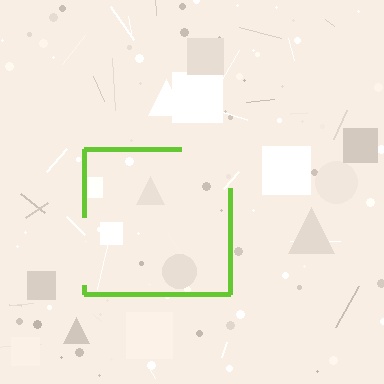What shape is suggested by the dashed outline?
The dashed outline suggests a square.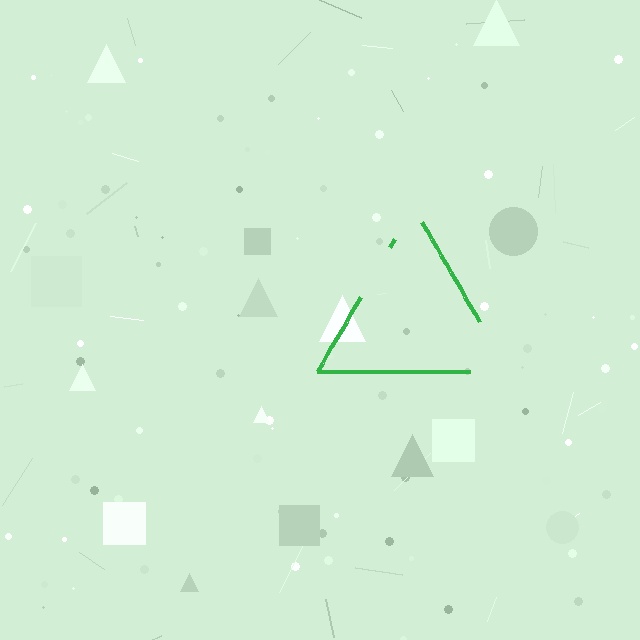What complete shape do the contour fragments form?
The contour fragments form a triangle.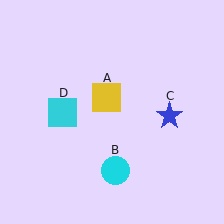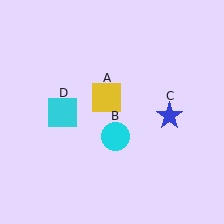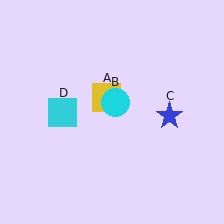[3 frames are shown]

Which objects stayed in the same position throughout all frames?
Yellow square (object A) and blue star (object C) and cyan square (object D) remained stationary.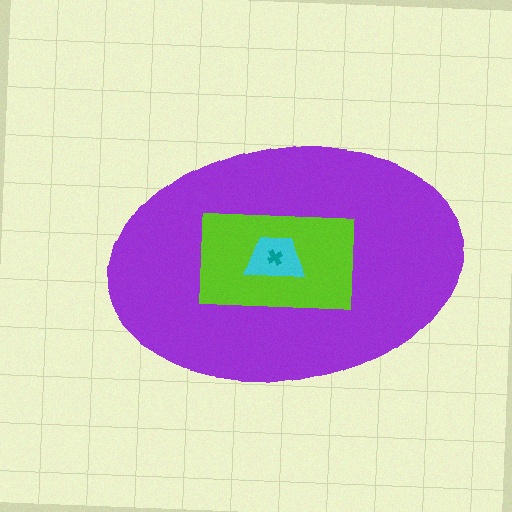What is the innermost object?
The teal cross.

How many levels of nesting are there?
4.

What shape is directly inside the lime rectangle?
The cyan trapezoid.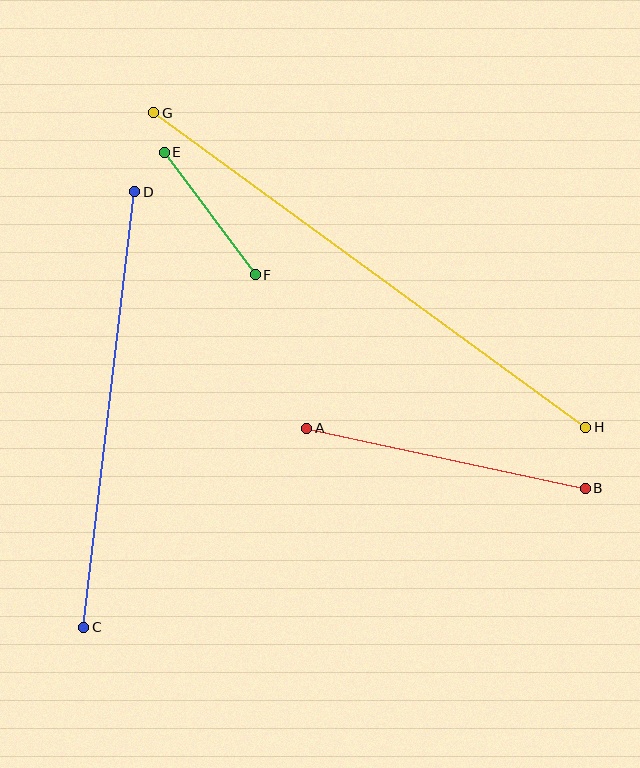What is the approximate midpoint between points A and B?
The midpoint is at approximately (446, 458) pixels.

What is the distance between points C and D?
The distance is approximately 439 pixels.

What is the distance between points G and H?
The distance is approximately 534 pixels.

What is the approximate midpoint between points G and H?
The midpoint is at approximately (370, 270) pixels.